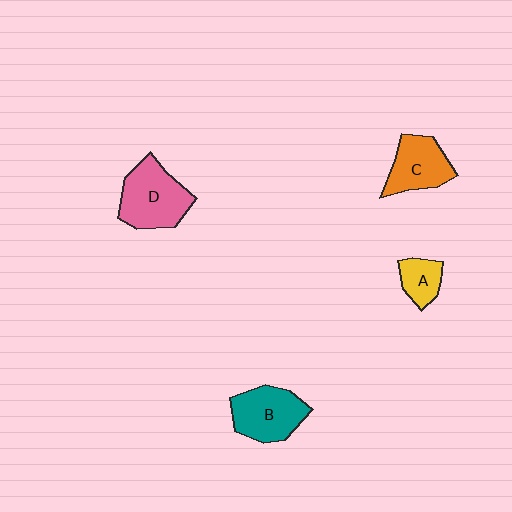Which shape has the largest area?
Shape D (pink).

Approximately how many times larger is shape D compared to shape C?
Approximately 1.3 times.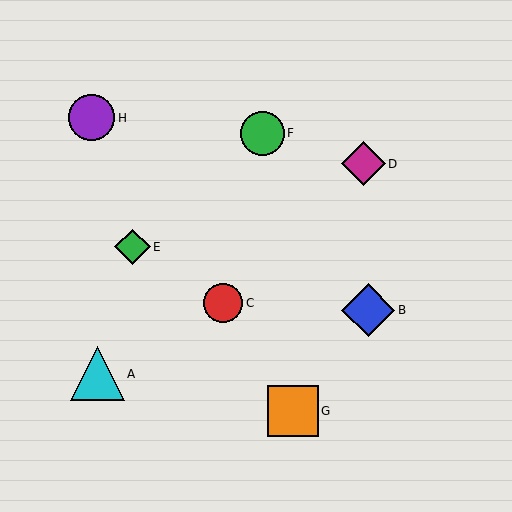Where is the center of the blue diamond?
The center of the blue diamond is at (368, 310).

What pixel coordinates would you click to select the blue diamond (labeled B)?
Click at (368, 310) to select the blue diamond B.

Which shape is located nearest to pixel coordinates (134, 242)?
The green diamond (labeled E) at (133, 247) is nearest to that location.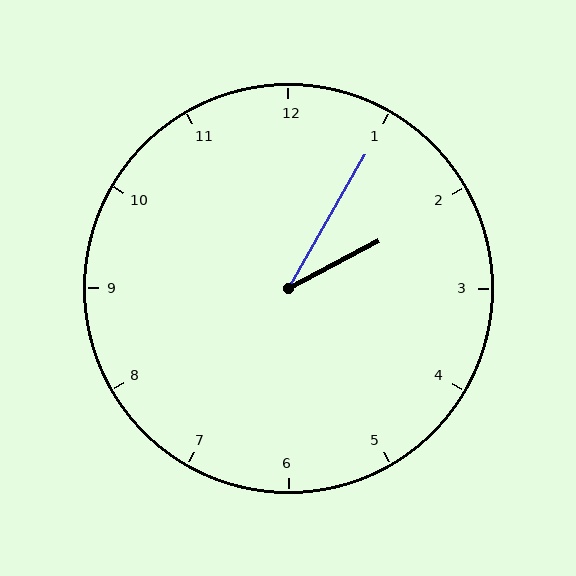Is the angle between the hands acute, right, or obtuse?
It is acute.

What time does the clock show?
2:05.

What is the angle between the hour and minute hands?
Approximately 32 degrees.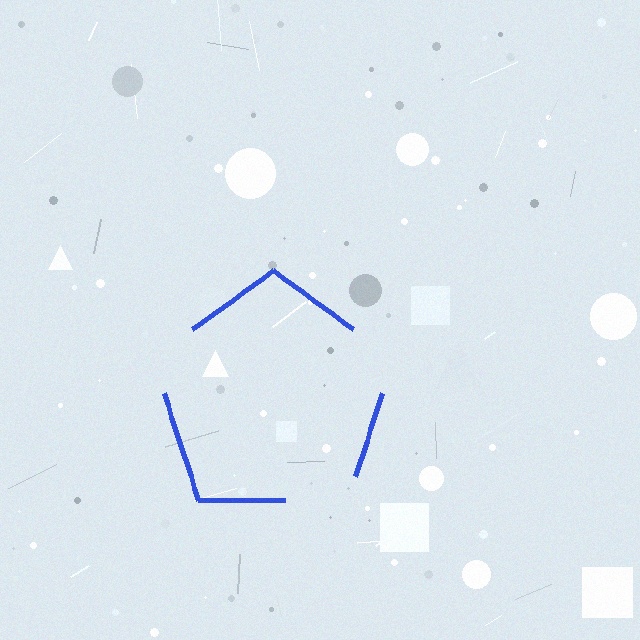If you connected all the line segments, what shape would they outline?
They would outline a pentagon.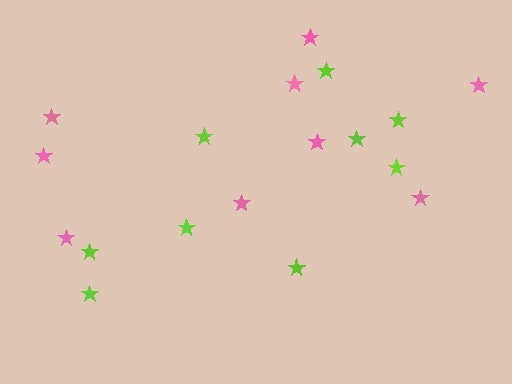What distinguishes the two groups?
There are 2 groups: one group of pink stars (9) and one group of lime stars (9).